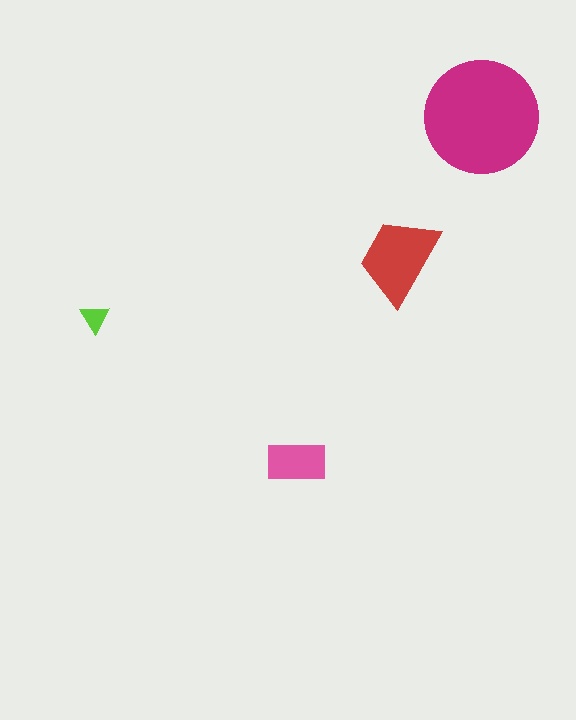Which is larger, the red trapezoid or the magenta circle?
The magenta circle.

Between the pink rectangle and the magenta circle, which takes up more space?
The magenta circle.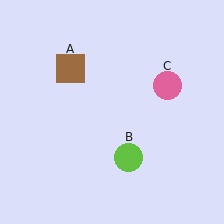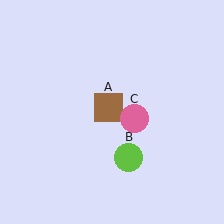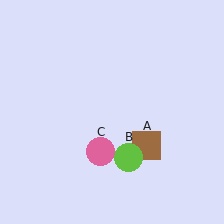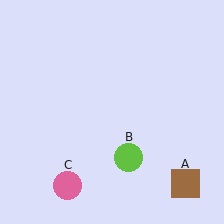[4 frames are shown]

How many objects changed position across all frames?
2 objects changed position: brown square (object A), pink circle (object C).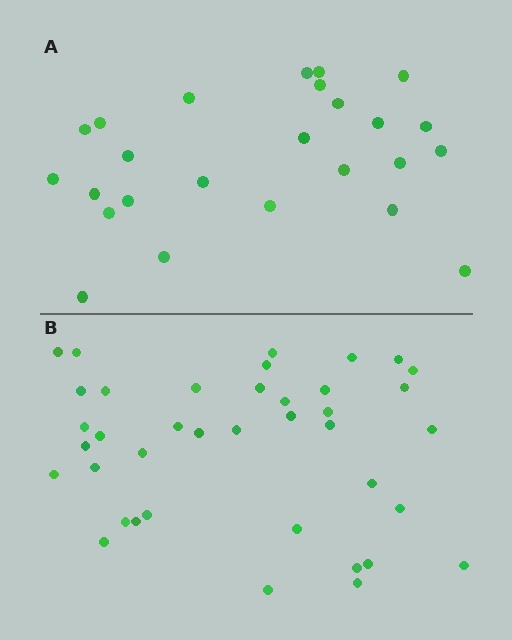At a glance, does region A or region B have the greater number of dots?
Region B (the bottom region) has more dots.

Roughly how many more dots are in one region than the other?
Region B has approximately 15 more dots than region A.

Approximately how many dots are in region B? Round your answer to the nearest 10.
About 40 dots. (The exact count is 39, which rounds to 40.)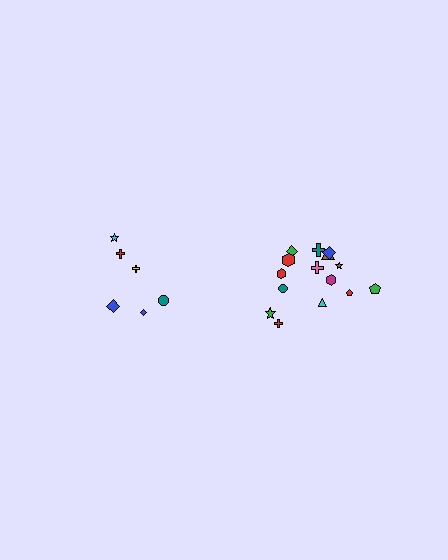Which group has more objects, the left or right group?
The right group.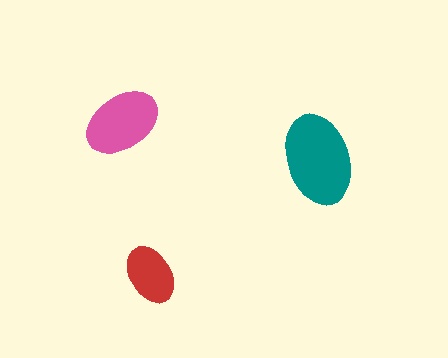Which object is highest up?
The pink ellipse is topmost.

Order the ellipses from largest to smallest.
the teal one, the pink one, the red one.